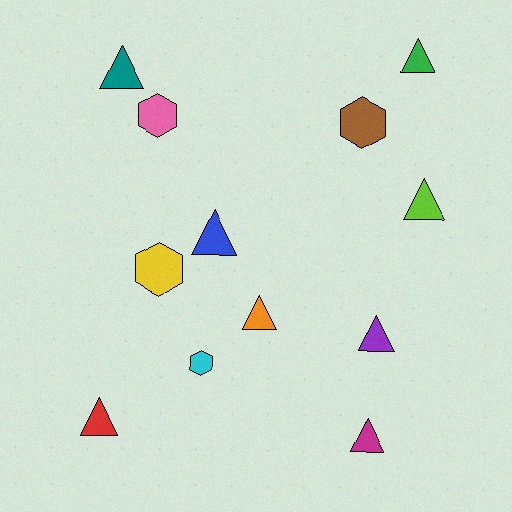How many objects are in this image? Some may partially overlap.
There are 12 objects.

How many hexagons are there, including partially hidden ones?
There are 4 hexagons.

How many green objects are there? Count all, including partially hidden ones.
There is 1 green object.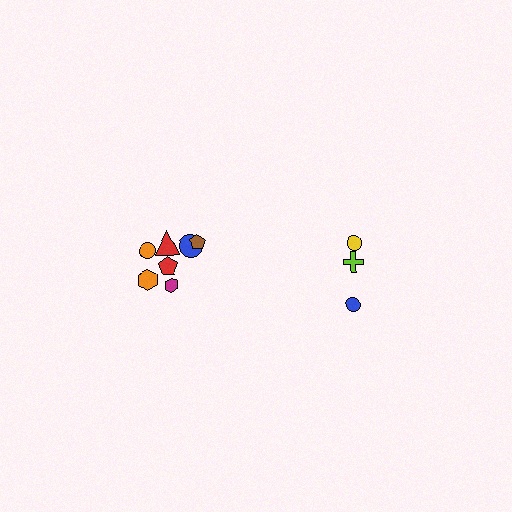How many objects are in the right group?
There are 3 objects.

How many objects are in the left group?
There are 7 objects.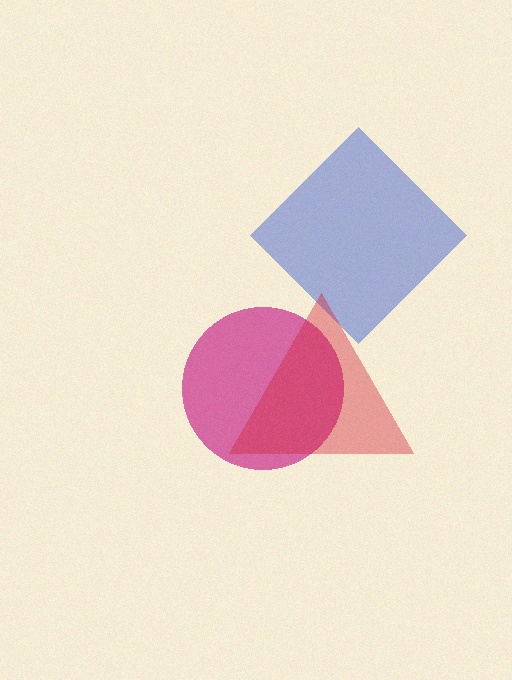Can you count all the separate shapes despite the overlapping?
Yes, there are 3 separate shapes.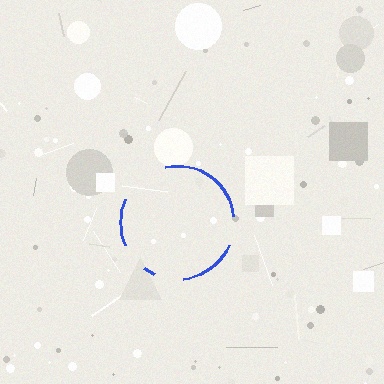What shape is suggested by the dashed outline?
The dashed outline suggests a circle.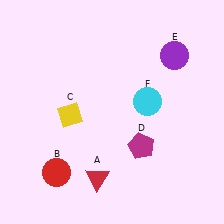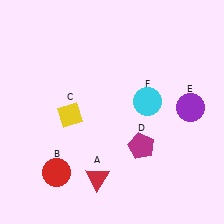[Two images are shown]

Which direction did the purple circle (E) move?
The purple circle (E) moved down.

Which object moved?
The purple circle (E) moved down.